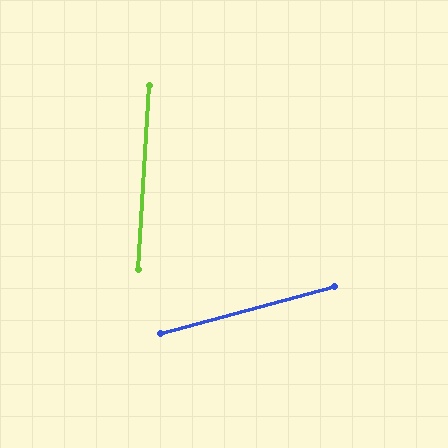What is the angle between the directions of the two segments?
Approximately 72 degrees.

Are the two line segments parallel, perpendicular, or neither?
Neither parallel nor perpendicular — they differ by about 72°.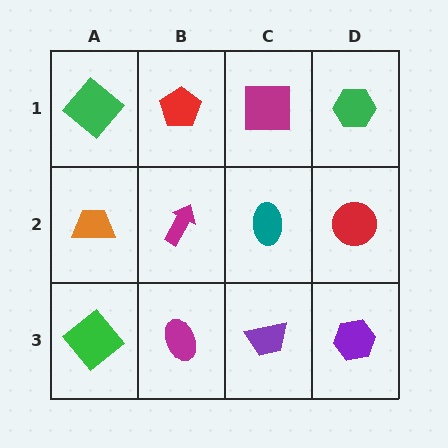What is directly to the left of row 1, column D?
A magenta square.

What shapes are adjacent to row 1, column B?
A magenta arrow (row 2, column B), a green diamond (row 1, column A), a magenta square (row 1, column C).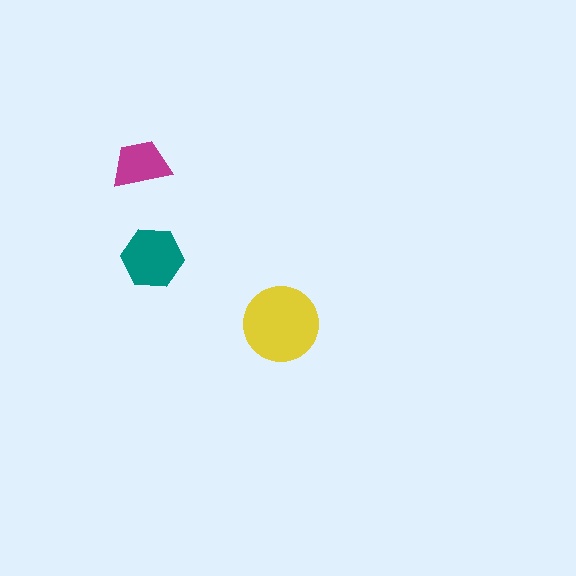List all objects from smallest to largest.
The magenta trapezoid, the teal hexagon, the yellow circle.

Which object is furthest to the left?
The magenta trapezoid is leftmost.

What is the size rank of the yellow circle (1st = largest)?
1st.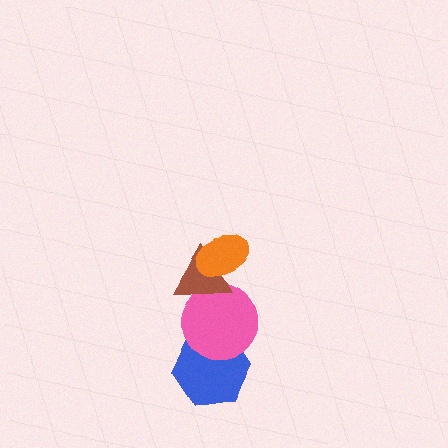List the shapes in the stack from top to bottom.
From top to bottom: the orange ellipse, the brown triangle, the pink circle, the blue hexagon.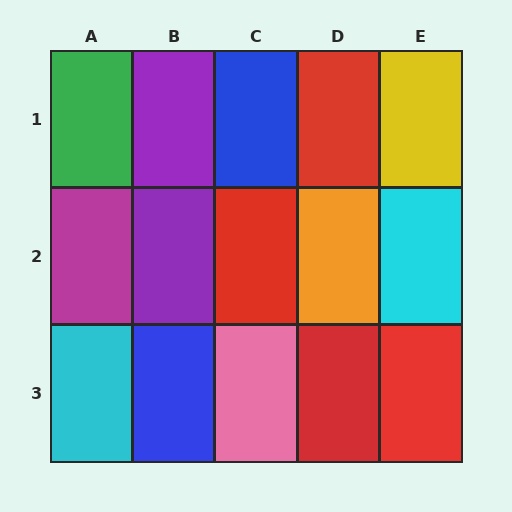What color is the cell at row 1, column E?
Yellow.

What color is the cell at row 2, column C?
Red.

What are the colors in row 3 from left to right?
Cyan, blue, pink, red, red.